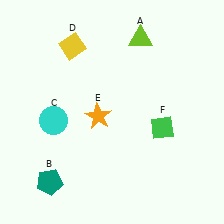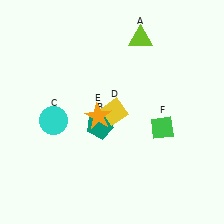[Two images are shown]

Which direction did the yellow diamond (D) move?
The yellow diamond (D) moved down.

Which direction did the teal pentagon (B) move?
The teal pentagon (B) moved up.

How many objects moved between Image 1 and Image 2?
2 objects moved between the two images.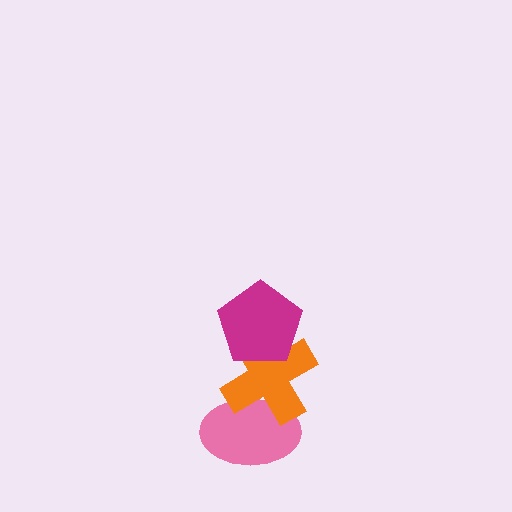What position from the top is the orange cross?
The orange cross is 2nd from the top.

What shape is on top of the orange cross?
The magenta pentagon is on top of the orange cross.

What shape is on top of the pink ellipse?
The orange cross is on top of the pink ellipse.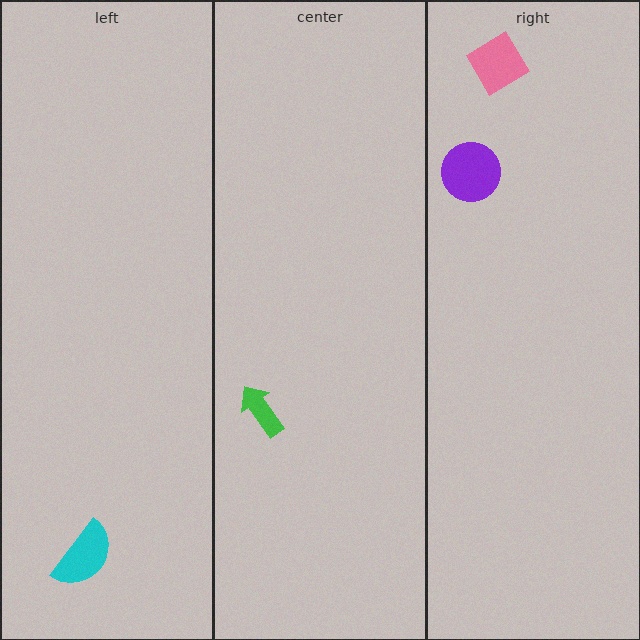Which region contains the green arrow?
The center region.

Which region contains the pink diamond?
The right region.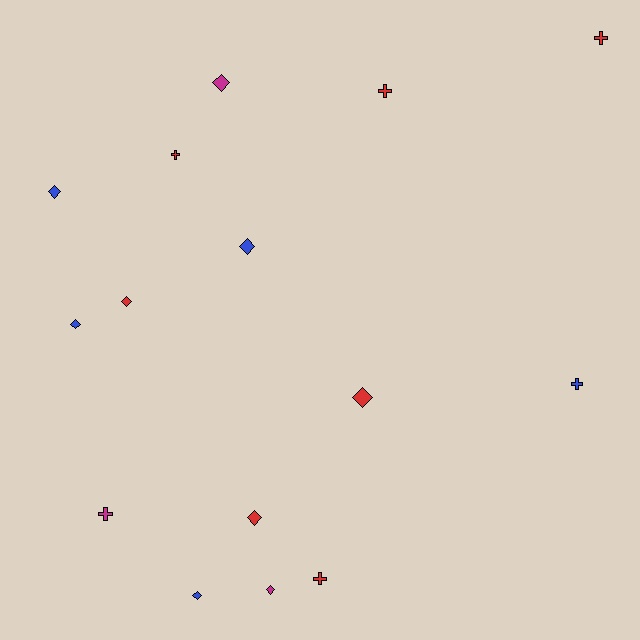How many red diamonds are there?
There are 3 red diamonds.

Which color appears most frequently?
Red, with 7 objects.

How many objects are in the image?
There are 15 objects.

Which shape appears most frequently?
Diamond, with 9 objects.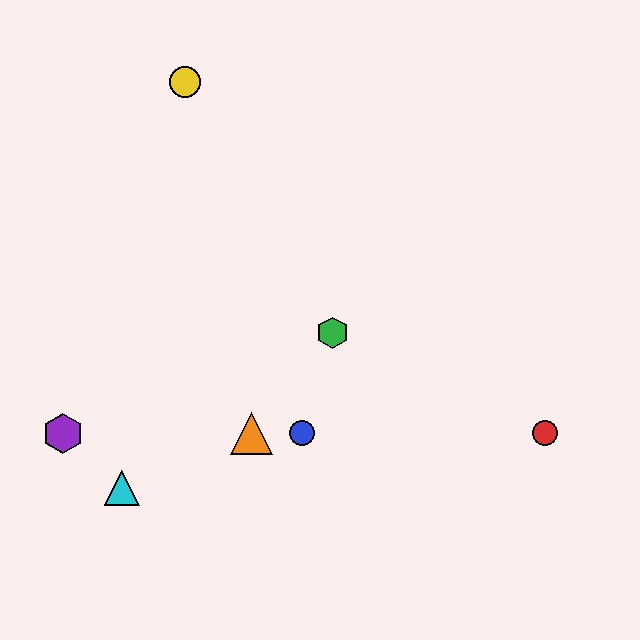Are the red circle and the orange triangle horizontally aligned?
Yes, both are at y≈433.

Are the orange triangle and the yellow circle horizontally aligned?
No, the orange triangle is at y≈433 and the yellow circle is at y≈82.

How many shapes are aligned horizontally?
4 shapes (the red circle, the blue circle, the purple hexagon, the orange triangle) are aligned horizontally.